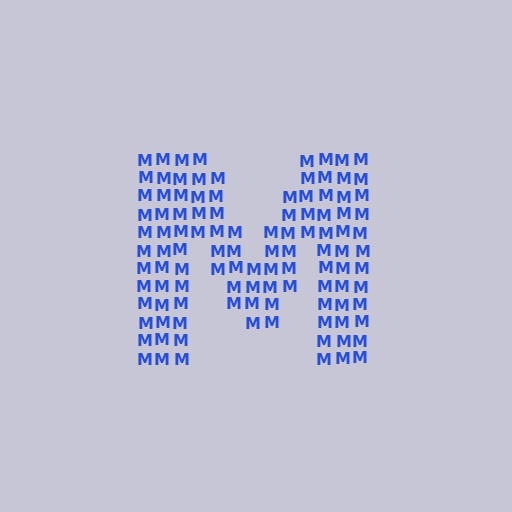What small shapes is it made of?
It is made of small letter M's.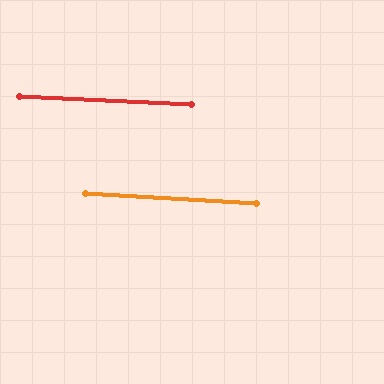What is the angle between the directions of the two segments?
Approximately 1 degree.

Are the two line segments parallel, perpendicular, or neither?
Parallel — their directions differ by only 0.5°.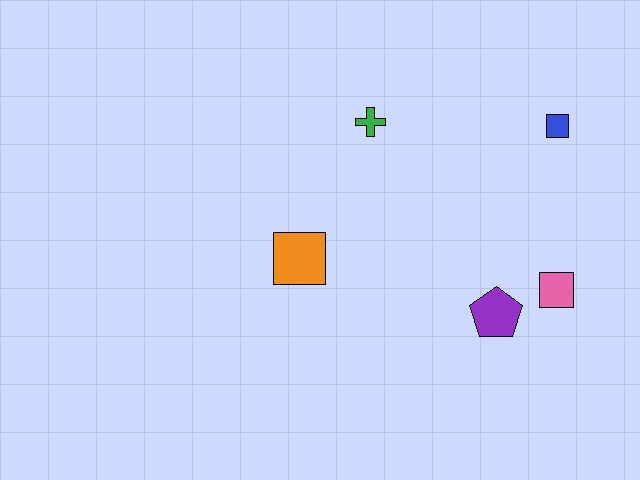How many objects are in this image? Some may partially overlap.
There are 5 objects.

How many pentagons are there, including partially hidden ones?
There is 1 pentagon.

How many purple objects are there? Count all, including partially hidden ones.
There is 1 purple object.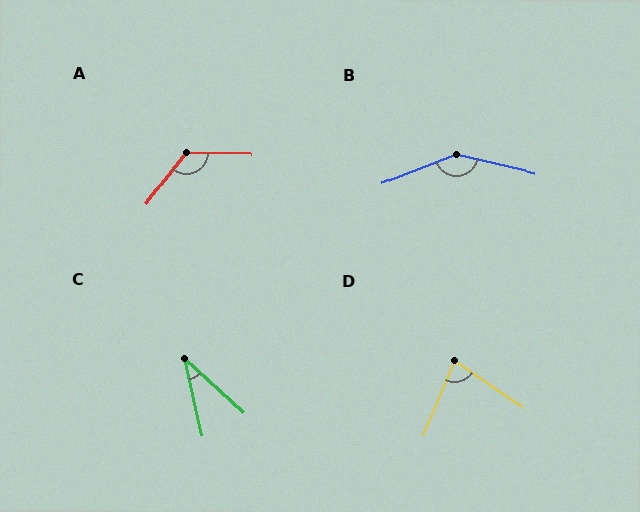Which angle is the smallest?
C, at approximately 35 degrees.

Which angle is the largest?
B, at approximately 145 degrees.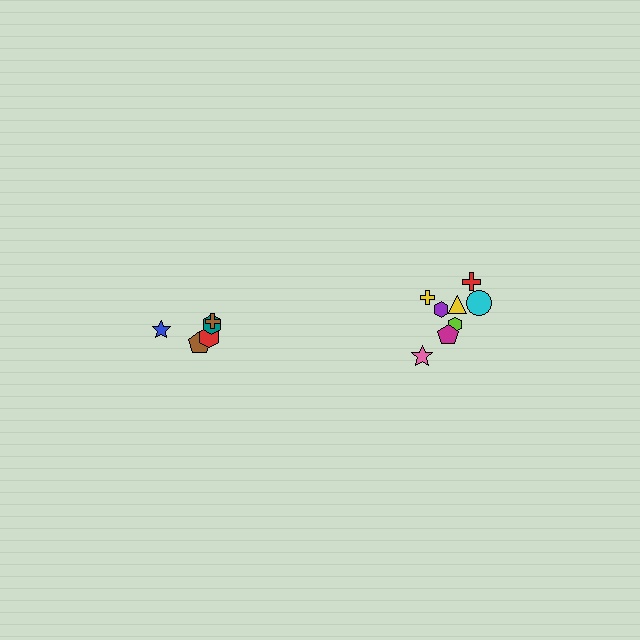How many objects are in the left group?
There are 5 objects.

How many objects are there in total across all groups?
There are 13 objects.